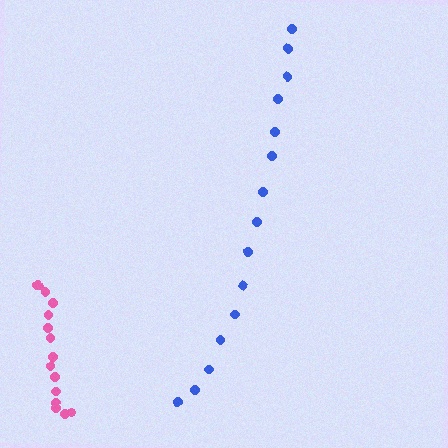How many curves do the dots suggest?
There are 2 distinct paths.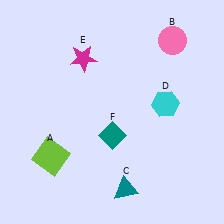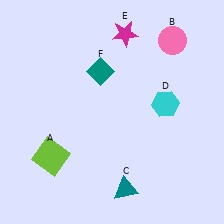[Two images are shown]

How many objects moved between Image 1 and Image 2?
2 objects moved between the two images.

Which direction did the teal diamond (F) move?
The teal diamond (F) moved up.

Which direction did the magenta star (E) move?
The magenta star (E) moved right.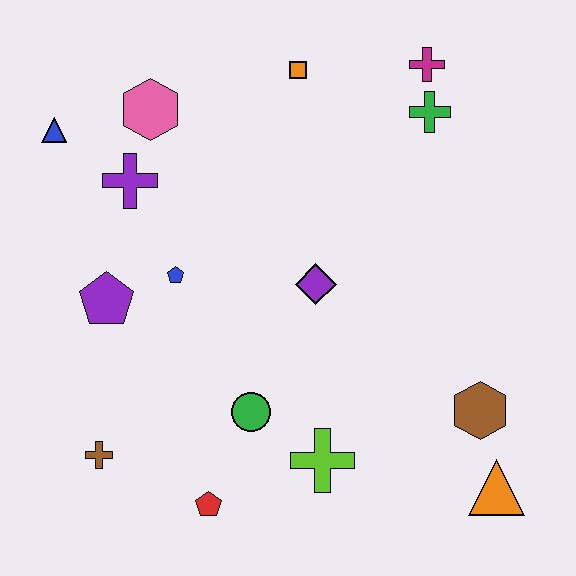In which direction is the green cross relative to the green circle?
The green cross is above the green circle.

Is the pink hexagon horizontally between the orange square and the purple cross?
Yes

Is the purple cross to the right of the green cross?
No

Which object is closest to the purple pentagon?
The blue pentagon is closest to the purple pentagon.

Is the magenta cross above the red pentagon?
Yes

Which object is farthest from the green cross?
The brown cross is farthest from the green cross.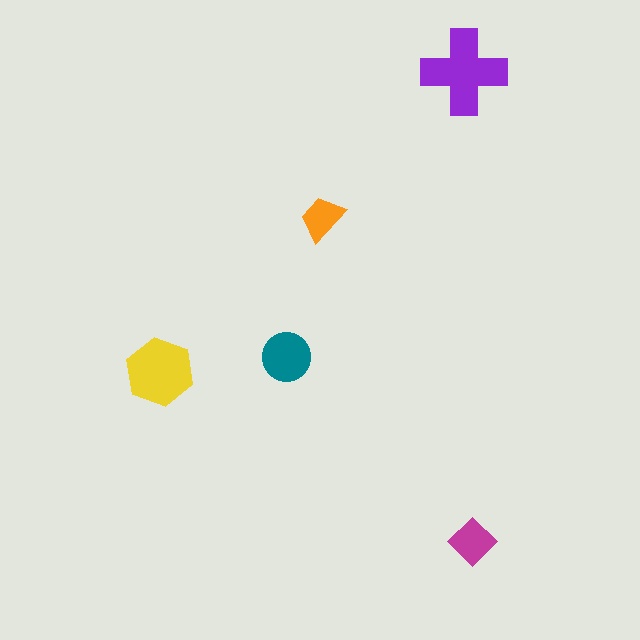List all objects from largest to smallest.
The purple cross, the yellow hexagon, the teal circle, the magenta diamond, the orange trapezoid.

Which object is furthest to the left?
The yellow hexagon is leftmost.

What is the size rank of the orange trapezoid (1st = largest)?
5th.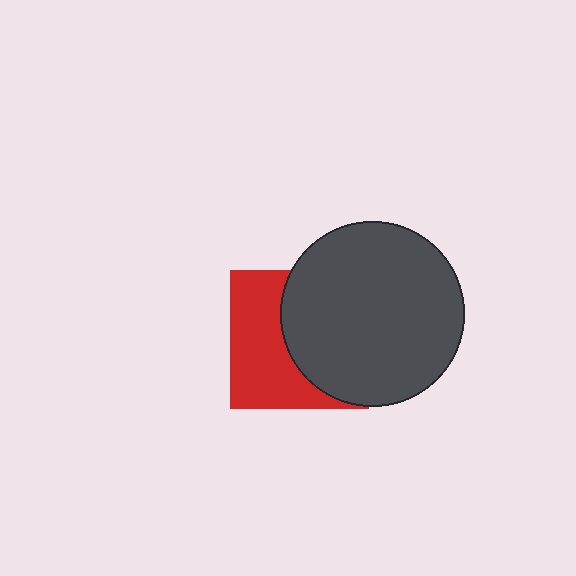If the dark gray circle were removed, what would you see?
You would see the complete red square.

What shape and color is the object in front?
The object in front is a dark gray circle.